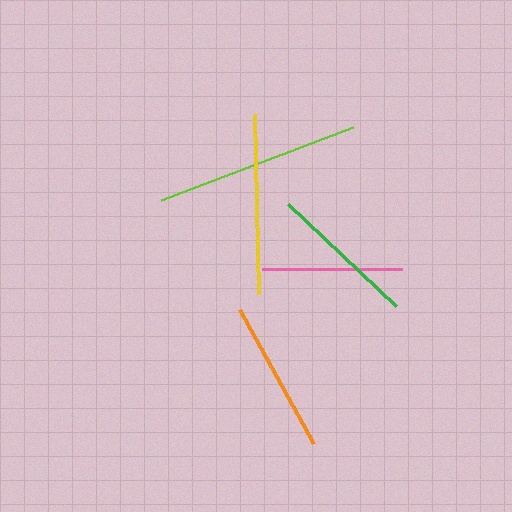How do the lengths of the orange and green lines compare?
The orange and green lines are approximately the same length.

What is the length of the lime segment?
The lime segment is approximately 205 pixels long.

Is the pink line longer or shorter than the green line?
The green line is longer than the pink line.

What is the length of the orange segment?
The orange segment is approximately 153 pixels long.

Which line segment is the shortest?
The pink line is the shortest at approximately 140 pixels.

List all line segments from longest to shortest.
From longest to shortest: lime, yellow, orange, green, pink.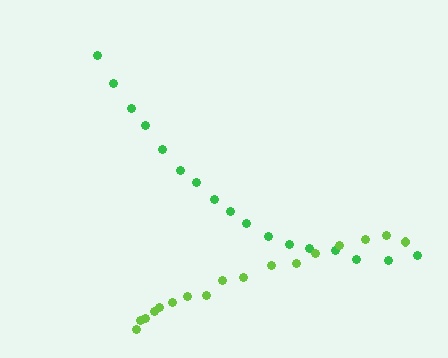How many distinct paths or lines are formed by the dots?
There are 2 distinct paths.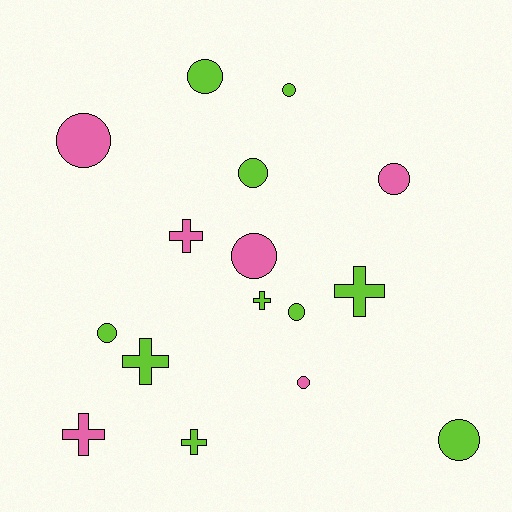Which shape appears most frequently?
Circle, with 10 objects.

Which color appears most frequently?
Lime, with 10 objects.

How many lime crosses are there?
There are 4 lime crosses.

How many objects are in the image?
There are 16 objects.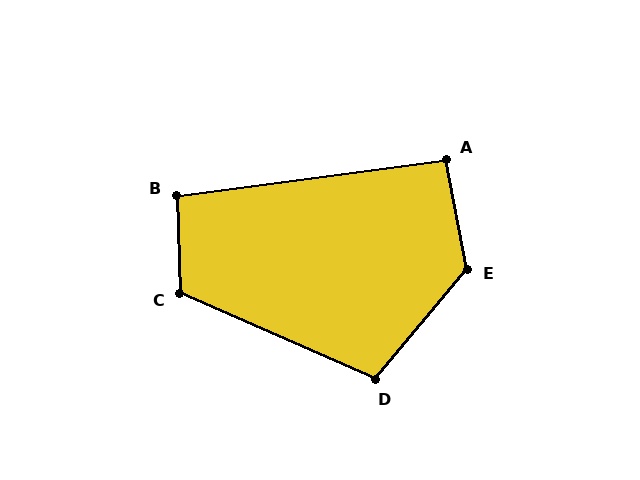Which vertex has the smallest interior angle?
A, at approximately 93 degrees.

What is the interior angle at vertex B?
Approximately 96 degrees (obtuse).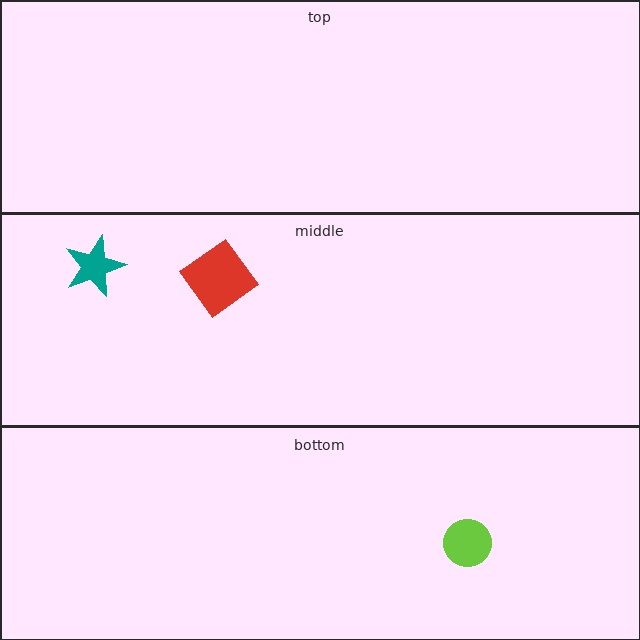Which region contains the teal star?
The middle region.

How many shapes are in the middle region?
2.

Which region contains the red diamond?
The middle region.